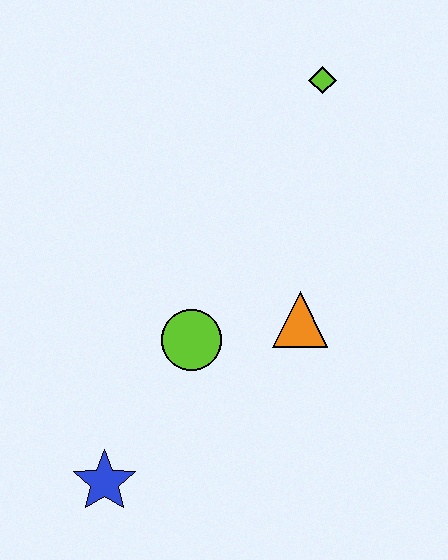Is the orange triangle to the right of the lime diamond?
No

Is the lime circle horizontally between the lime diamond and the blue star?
Yes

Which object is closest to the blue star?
The lime circle is closest to the blue star.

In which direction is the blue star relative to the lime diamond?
The blue star is below the lime diamond.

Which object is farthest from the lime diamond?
The blue star is farthest from the lime diamond.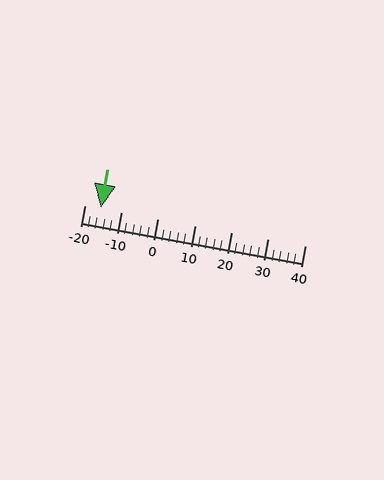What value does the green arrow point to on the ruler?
The green arrow points to approximately -16.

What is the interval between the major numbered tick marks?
The major tick marks are spaced 10 units apart.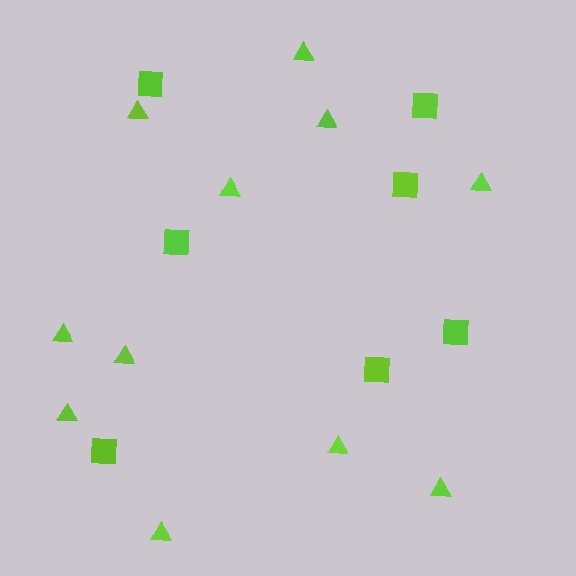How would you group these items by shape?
There are 2 groups: one group of triangles (11) and one group of squares (7).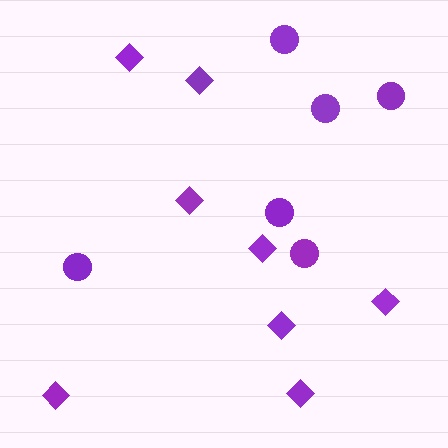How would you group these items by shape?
There are 2 groups: one group of diamonds (8) and one group of circles (6).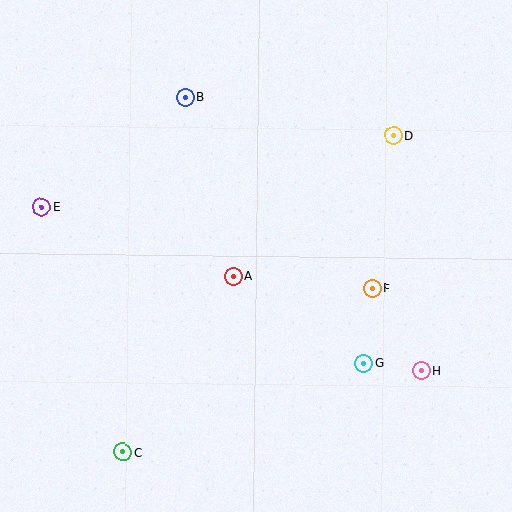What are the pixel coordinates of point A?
Point A is at (233, 276).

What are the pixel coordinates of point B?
Point B is at (185, 98).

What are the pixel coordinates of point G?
Point G is at (364, 364).